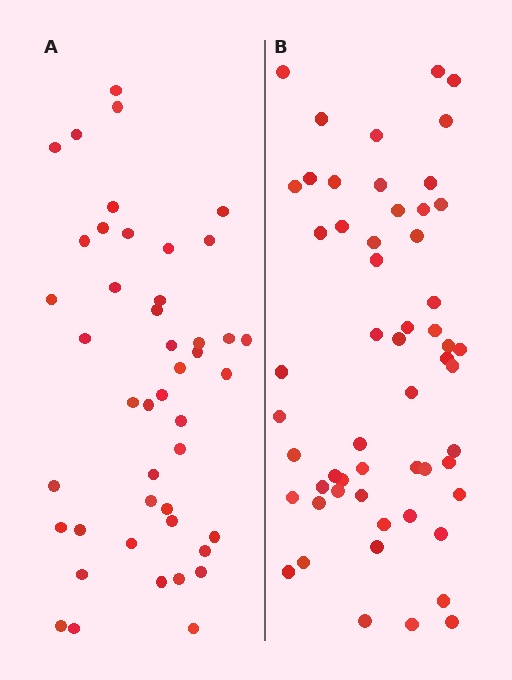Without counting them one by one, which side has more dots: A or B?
Region B (the right region) has more dots.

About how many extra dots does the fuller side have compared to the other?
Region B has roughly 12 or so more dots than region A.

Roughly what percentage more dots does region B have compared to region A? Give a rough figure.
About 25% more.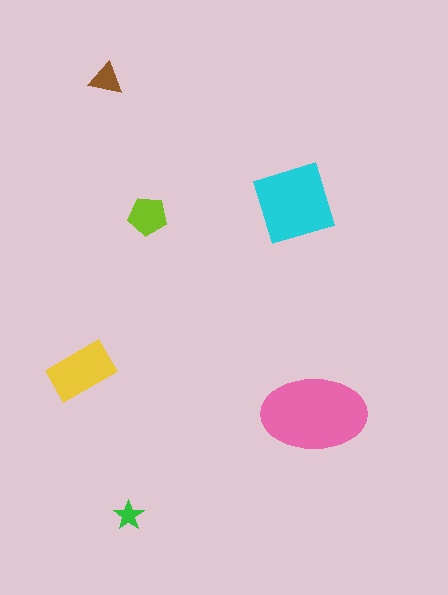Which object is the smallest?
The green star.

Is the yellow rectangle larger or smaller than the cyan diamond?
Smaller.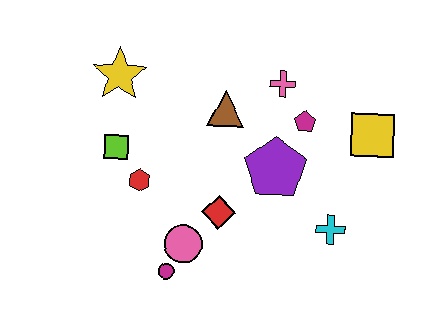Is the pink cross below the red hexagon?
No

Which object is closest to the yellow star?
The lime square is closest to the yellow star.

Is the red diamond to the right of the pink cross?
No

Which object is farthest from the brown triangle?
The magenta circle is farthest from the brown triangle.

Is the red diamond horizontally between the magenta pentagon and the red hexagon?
Yes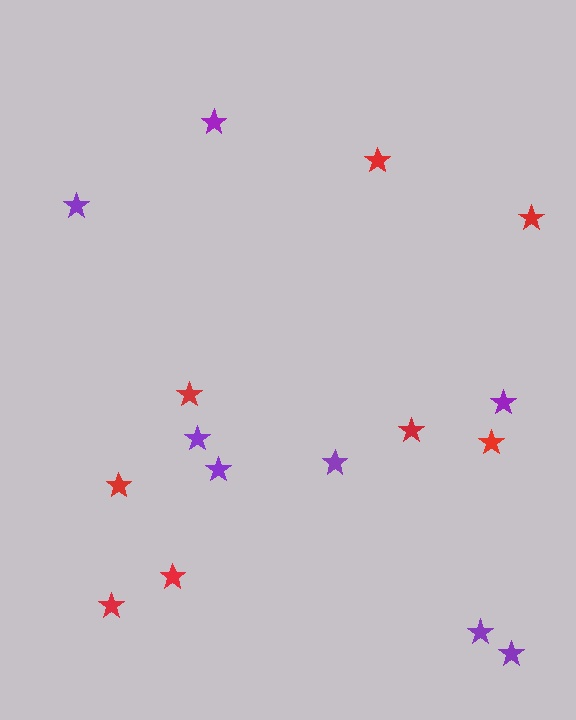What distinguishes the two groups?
There are 2 groups: one group of purple stars (8) and one group of red stars (8).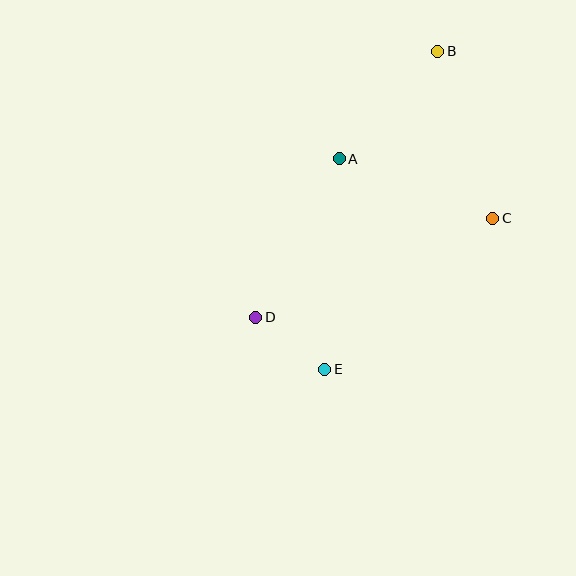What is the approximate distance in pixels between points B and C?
The distance between B and C is approximately 176 pixels.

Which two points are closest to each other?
Points D and E are closest to each other.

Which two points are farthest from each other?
Points B and E are farthest from each other.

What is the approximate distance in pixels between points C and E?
The distance between C and E is approximately 226 pixels.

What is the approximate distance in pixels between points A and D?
The distance between A and D is approximately 179 pixels.